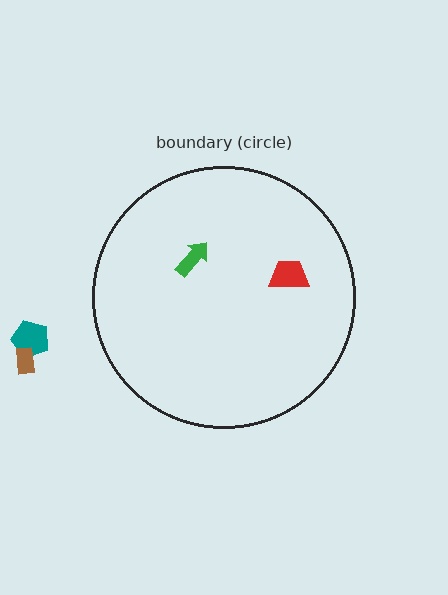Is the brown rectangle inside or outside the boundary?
Outside.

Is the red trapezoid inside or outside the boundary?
Inside.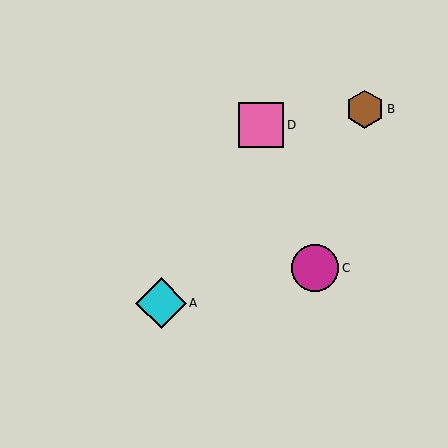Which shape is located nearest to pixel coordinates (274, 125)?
The pink square (labeled D) at (261, 125) is nearest to that location.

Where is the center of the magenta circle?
The center of the magenta circle is at (315, 268).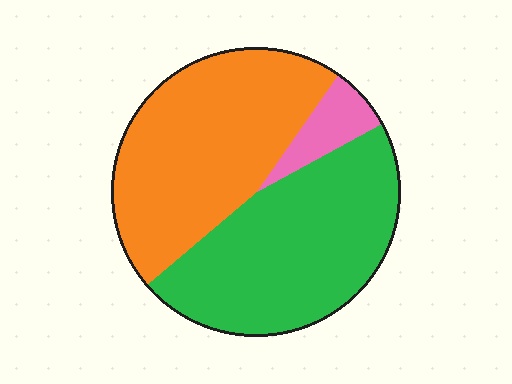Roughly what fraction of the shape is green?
Green covers around 45% of the shape.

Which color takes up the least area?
Pink, at roughly 5%.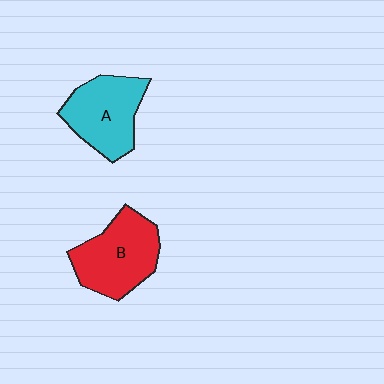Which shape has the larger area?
Shape B (red).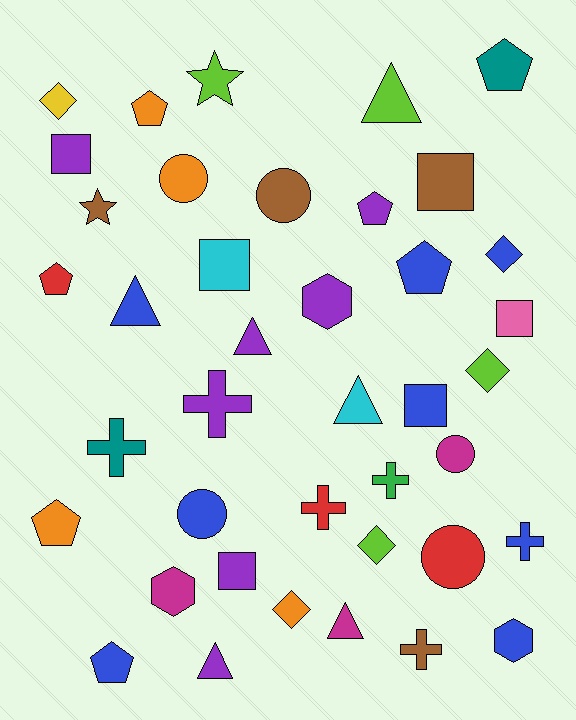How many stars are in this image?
There are 2 stars.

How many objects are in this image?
There are 40 objects.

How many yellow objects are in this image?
There is 1 yellow object.